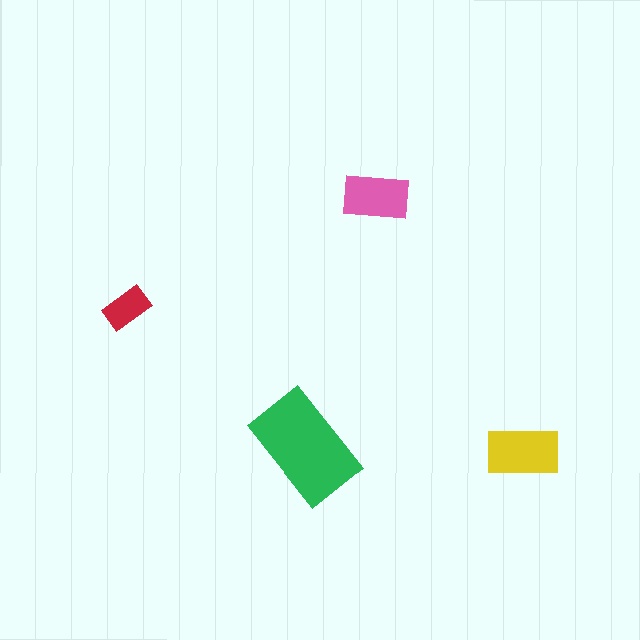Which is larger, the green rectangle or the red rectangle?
The green one.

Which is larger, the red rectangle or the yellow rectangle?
The yellow one.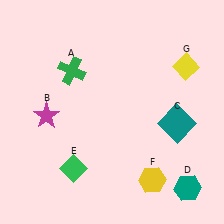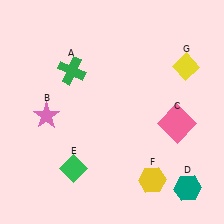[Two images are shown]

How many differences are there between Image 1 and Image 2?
There are 2 differences between the two images.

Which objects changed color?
B changed from magenta to pink. C changed from teal to pink.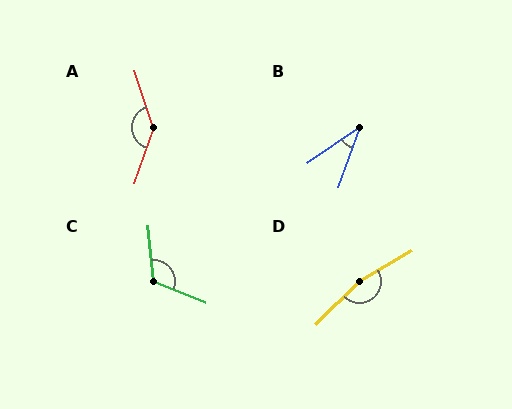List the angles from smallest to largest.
B (36°), C (117°), A (143°), D (166°).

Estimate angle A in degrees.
Approximately 143 degrees.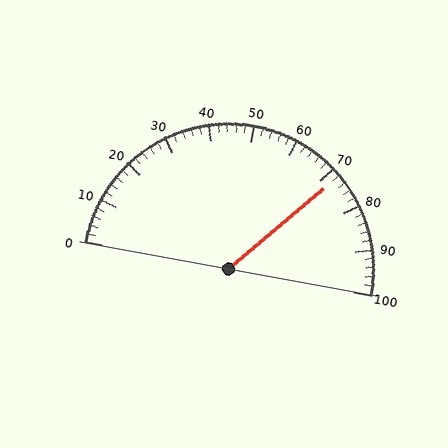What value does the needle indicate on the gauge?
The needle indicates approximately 72.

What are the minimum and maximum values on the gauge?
The gauge ranges from 0 to 100.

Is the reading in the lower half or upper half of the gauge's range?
The reading is in the upper half of the range (0 to 100).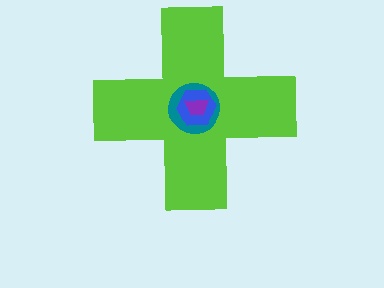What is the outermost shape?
The lime cross.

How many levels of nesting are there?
4.